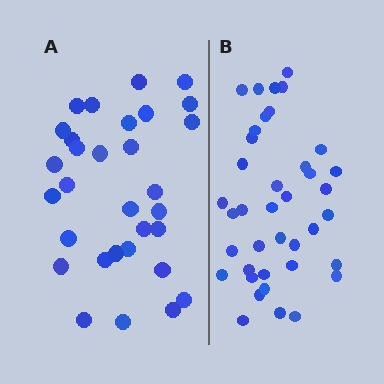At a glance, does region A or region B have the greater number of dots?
Region B (the right region) has more dots.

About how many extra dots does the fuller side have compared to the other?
Region B has roughly 8 or so more dots than region A.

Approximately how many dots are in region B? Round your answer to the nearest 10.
About 40 dots. (The exact count is 39, which rounds to 40.)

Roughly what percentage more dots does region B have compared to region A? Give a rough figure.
About 25% more.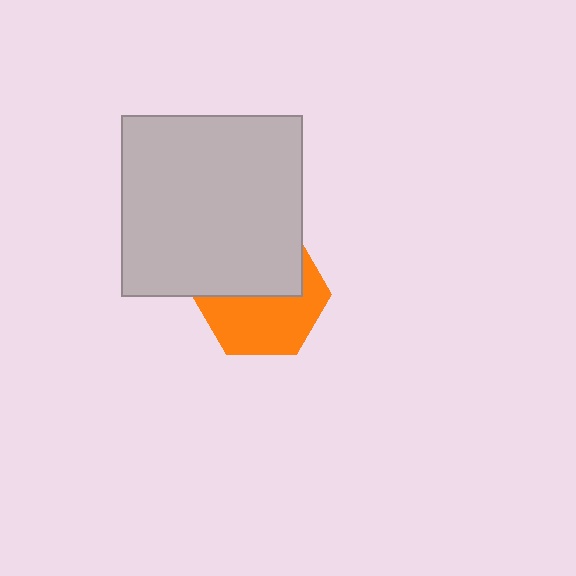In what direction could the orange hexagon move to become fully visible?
The orange hexagon could move down. That would shift it out from behind the light gray square entirely.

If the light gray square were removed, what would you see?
You would see the complete orange hexagon.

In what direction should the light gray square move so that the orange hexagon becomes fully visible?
The light gray square should move up. That is the shortest direction to clear the overlap and leave the orange hexagon fully visible.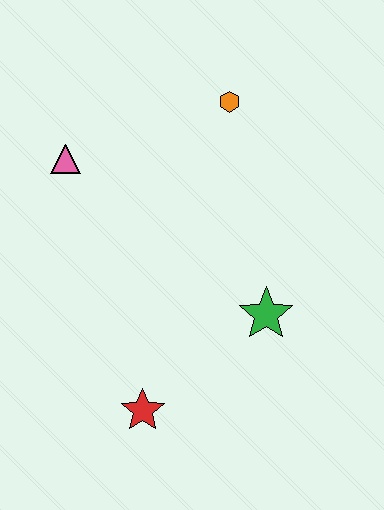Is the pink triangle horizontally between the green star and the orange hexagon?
No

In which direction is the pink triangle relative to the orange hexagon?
The pink triangle is to the left of the orange hexagon.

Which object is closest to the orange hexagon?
The pink triangle is closest to the orange hexagon.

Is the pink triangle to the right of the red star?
No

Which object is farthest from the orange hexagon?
The red star is farthest from the orange hexagon.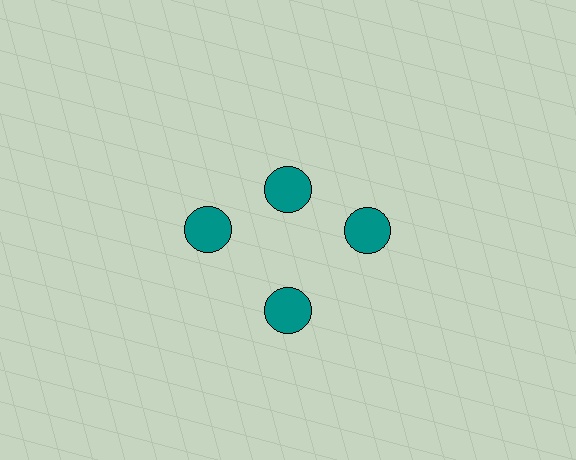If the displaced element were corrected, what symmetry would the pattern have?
It would have 4-fold rotational symmetry — the pattern would map onto itself every 90 degrees.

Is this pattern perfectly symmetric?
No. The 4 teal circles are arranged in a ring, but one element near the 12 o'clock position is pulled inward toward the center, breaking the 4-fold rotational symmetry.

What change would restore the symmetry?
The symmetry would be restored by moving it outward, back onto the ring so that all 4 circles sit at equal angles and equal distance from the center.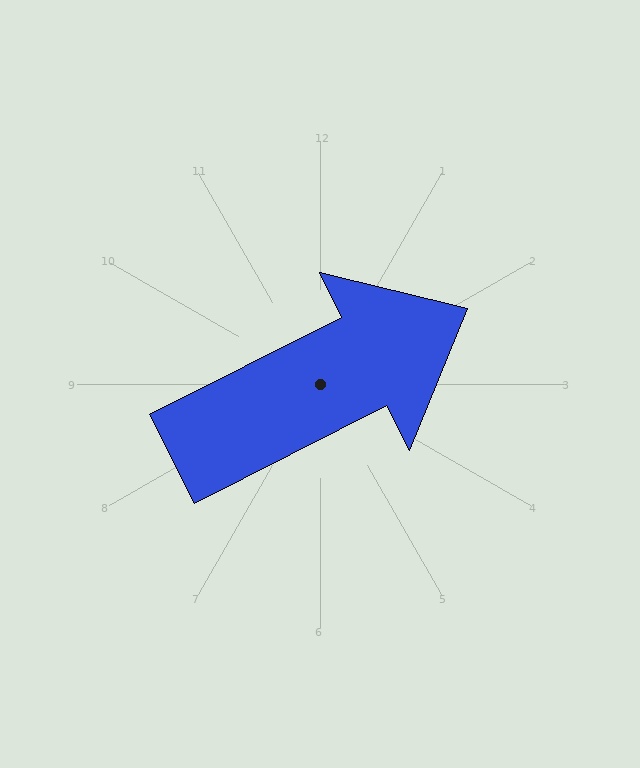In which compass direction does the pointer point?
Northeast.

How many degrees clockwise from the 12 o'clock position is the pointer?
Approximately 63 degrees.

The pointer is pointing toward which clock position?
Roughly 2 o'clock.